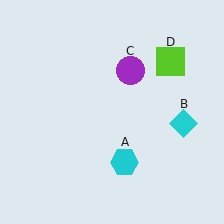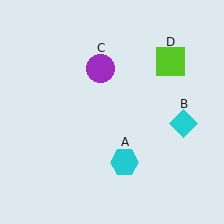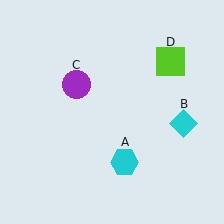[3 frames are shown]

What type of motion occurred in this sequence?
The purple circle (object C) rotated counterclockwise around the center of the scene.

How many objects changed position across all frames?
1 object changed position: purple circle (object C).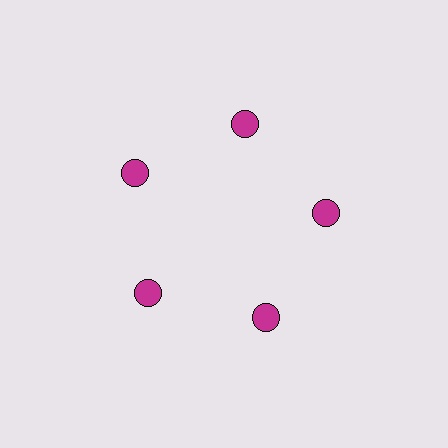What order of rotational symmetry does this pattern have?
This pattern has 5-fold rotational symmetry.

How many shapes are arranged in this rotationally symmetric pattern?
There are 5 shapes, arranged in 5 groups of 1.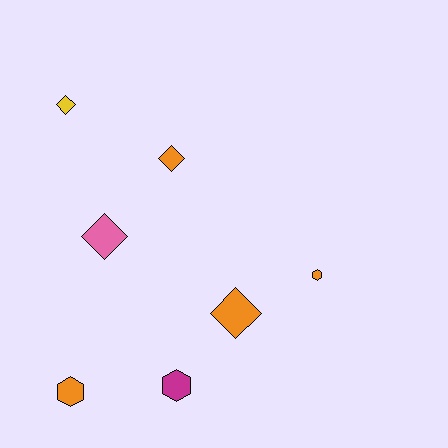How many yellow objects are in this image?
There is 1 yellow object.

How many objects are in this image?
There are 7 objects.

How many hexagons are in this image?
There are 3 hexagons.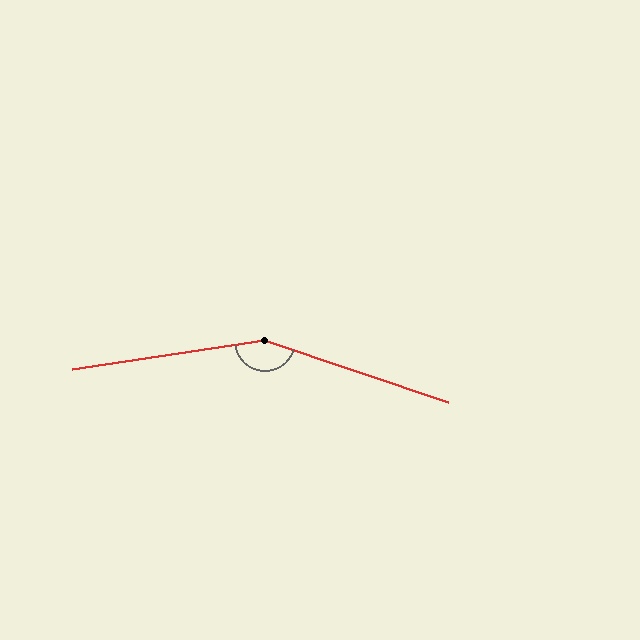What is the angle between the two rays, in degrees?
Approximately 153 degrees.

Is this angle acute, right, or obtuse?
It is obtuse.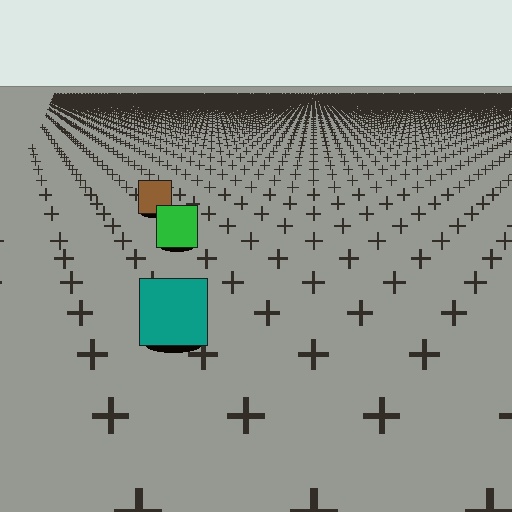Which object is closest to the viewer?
The teal square is closest. The texture marks near it are larger and more spread out.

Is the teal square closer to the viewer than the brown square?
Yes. The teal square is closer — you can tell from the texture gradient: the ground texture is coarser near it.